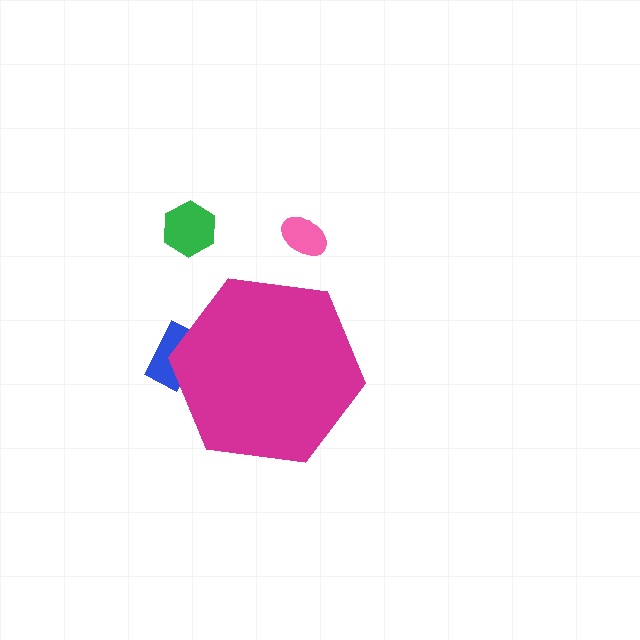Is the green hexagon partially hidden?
No, the green hexagon is fully visible.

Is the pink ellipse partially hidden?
No, the pink ellipse is fully visible.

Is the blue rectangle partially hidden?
Yes, the blue rectangle is partially hidden behind the magenta hexagon.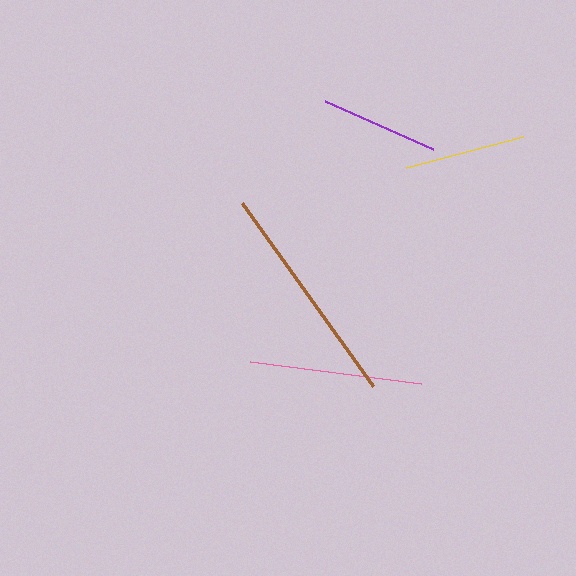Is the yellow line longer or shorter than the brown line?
The brown line is longer than the yellow line.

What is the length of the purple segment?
The purple segment is approximately 118 pixels long.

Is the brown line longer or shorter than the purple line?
The brown line is longer than the purple line.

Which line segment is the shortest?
The purple line is the shortest at approximately 118 pixels.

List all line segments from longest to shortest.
From longest to shortest: brown, pink, yellow, purple.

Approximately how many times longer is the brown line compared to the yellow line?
The brown line is approximately 1.9 times the length of the yellow line.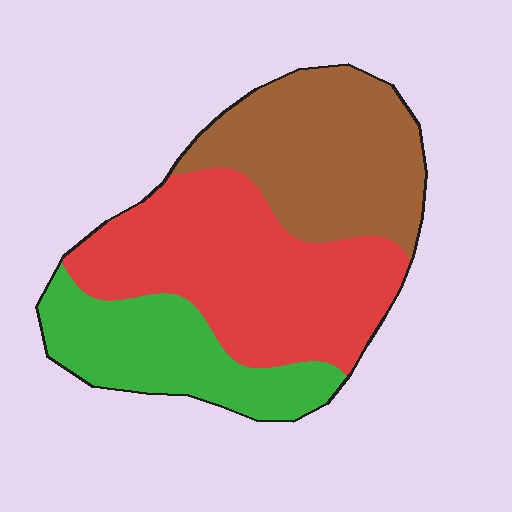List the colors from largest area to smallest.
From largest to smallest: red, brown, green.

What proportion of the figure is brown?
Brown takes up between a quarter and a half of the figure.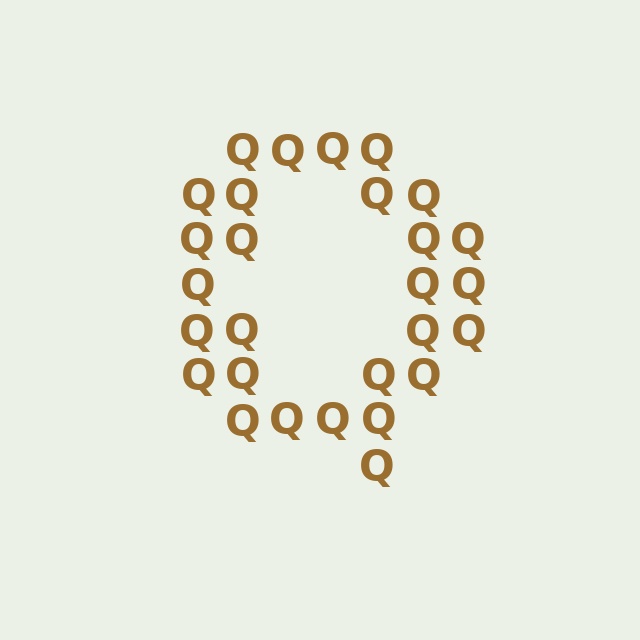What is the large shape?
The large shape is the letter Q.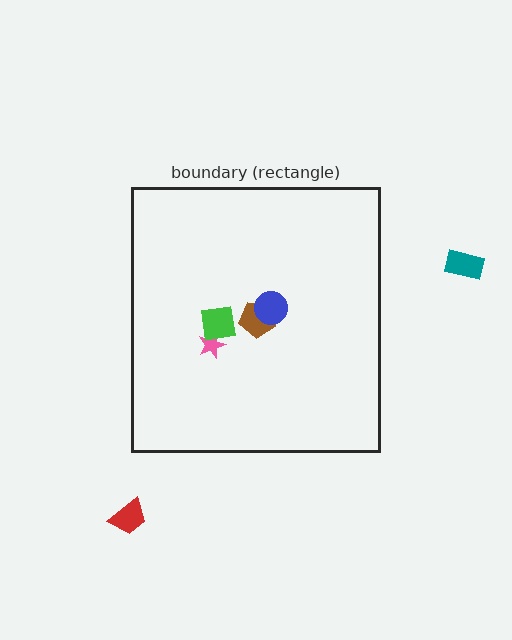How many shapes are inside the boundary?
4 inside, 2 outside.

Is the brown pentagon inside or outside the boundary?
Inside.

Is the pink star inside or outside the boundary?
Inside.